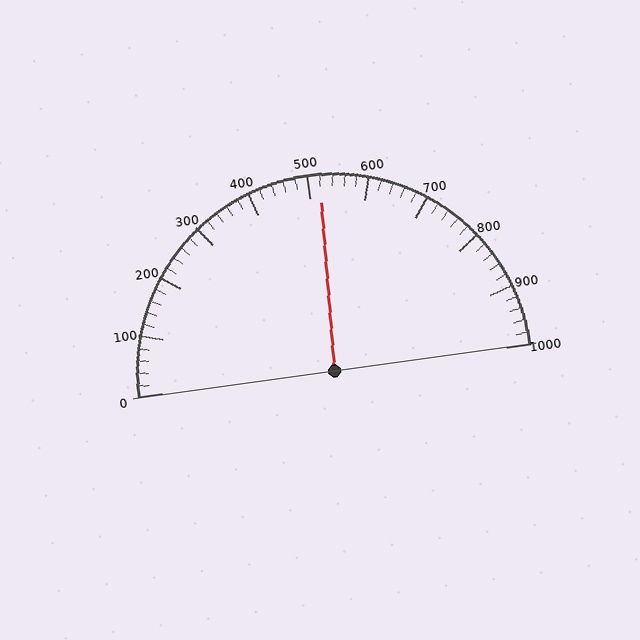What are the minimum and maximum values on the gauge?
The gauge ranges from 0 to 1000.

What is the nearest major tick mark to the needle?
The nearest major tick mark is 500.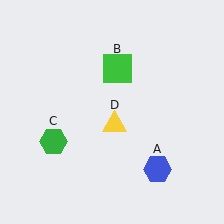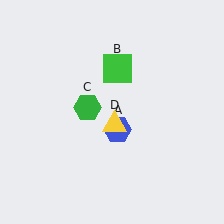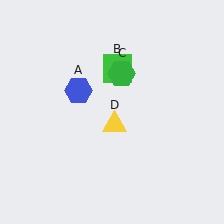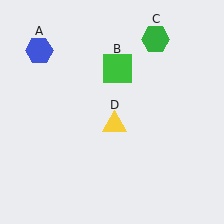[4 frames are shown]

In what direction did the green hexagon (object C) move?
The green hexagon (object C) moved up and to the right.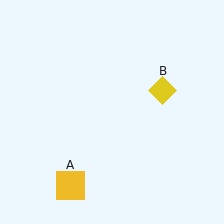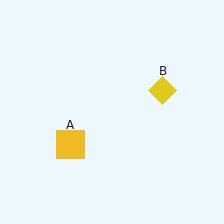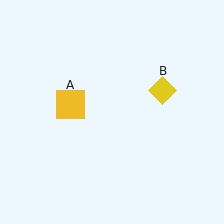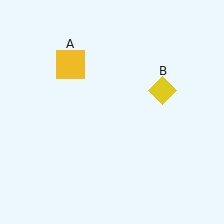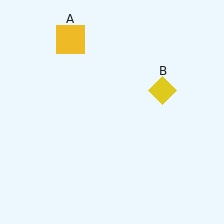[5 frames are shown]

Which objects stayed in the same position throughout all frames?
Yellow diamond (object B) remained stationary.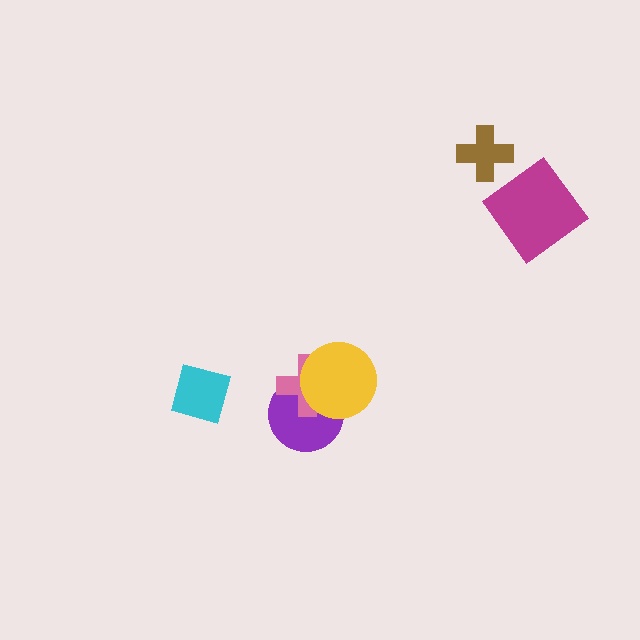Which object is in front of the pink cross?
The yellow circle is in front of the pink cross.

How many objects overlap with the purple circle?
2 objects overlap with the purple circle.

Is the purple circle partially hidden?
Yes, it is partially covered by another shape.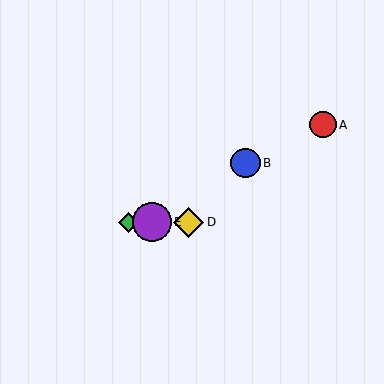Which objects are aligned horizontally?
Objects C, D, E are aligned horizontally.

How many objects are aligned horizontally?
3 objects (C, D, E) are aligned horizontally.